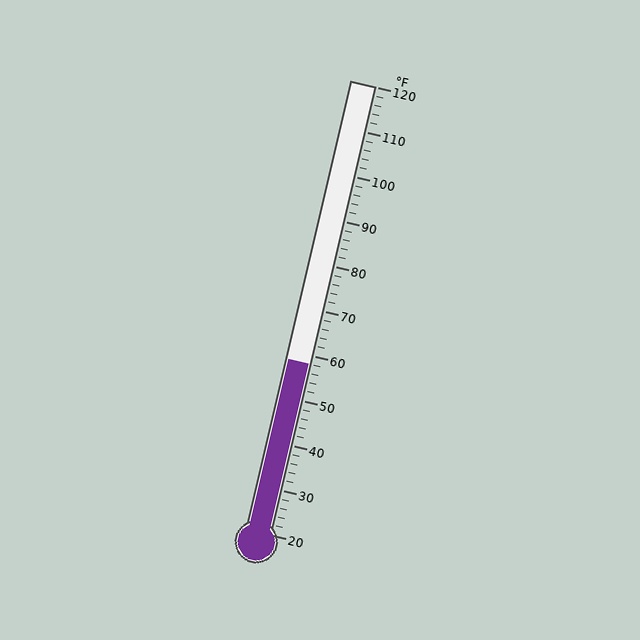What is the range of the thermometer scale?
The thermometer scale ranges from 20°F to 120°F.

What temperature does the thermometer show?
The thermometer shows approximately 58°F.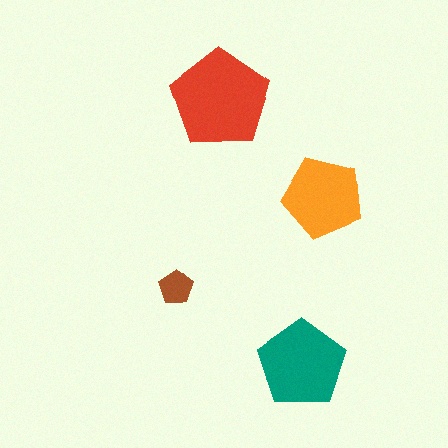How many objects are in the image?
There are 4 objects in the image.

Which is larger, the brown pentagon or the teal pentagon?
The teal one.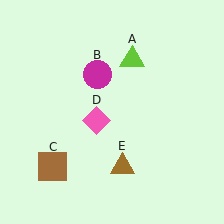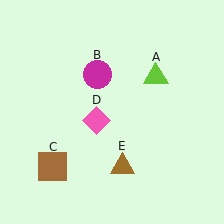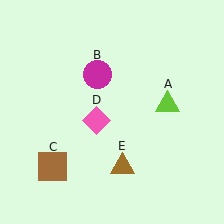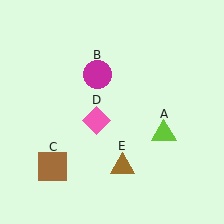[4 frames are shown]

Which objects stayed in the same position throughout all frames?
Magenta circle (object B) and brown square (object C) and pink diamond (object D) and brown triangle (object E) remained stationary.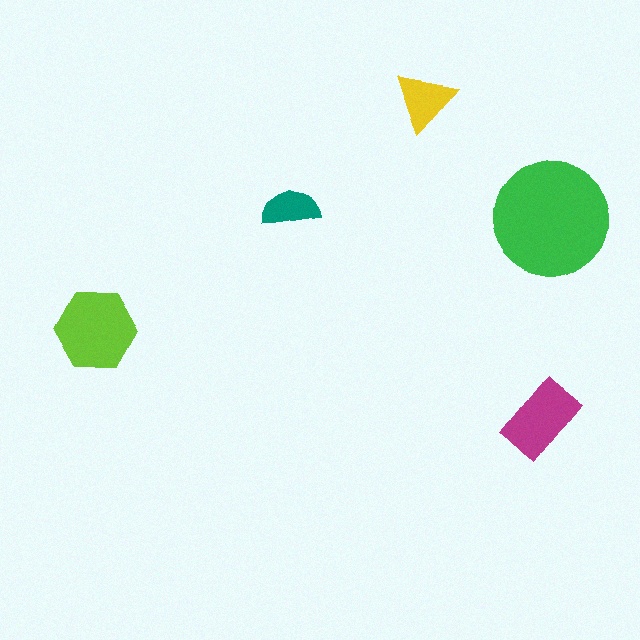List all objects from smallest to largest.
The teal semicircle, the yellow triangle, the magenta rectangle, the lime hexagon, the green circle.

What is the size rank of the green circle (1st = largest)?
1st.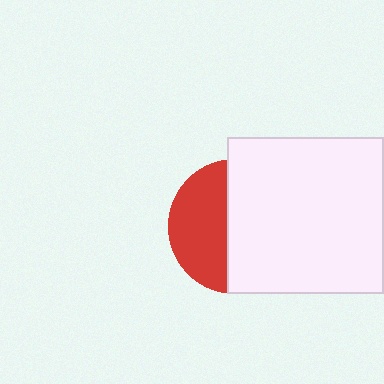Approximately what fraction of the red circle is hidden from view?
Roughly 57% of the red circle is hidden behind the white square.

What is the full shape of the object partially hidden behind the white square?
The partially hidden object is a red circle.